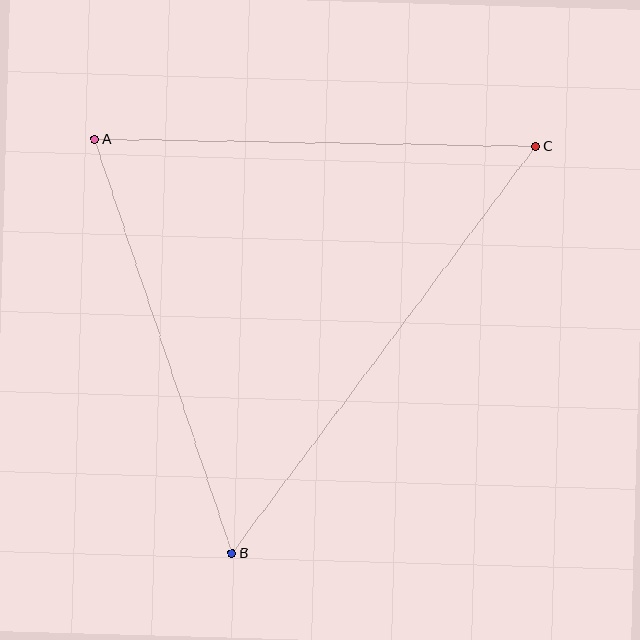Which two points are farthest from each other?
Points B and C are farthest from each other.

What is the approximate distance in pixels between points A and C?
The distance between A and C is approximately 441 pixels.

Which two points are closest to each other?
Points A and B are closest to each other.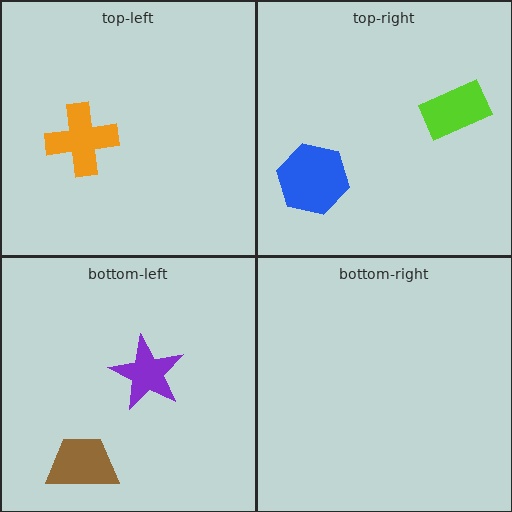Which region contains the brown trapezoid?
The bottom-left region.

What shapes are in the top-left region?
The orange cross.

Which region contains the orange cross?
The top-left region.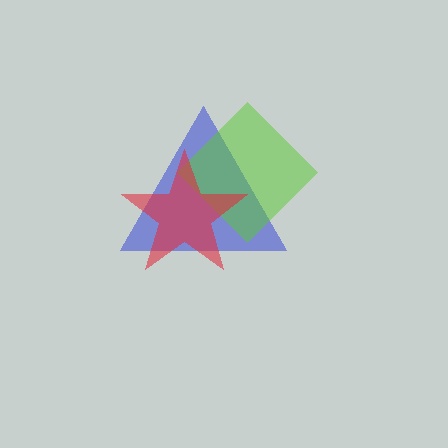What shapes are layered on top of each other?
The layered shapes are: a blue triangle, a lime diamond, a red star.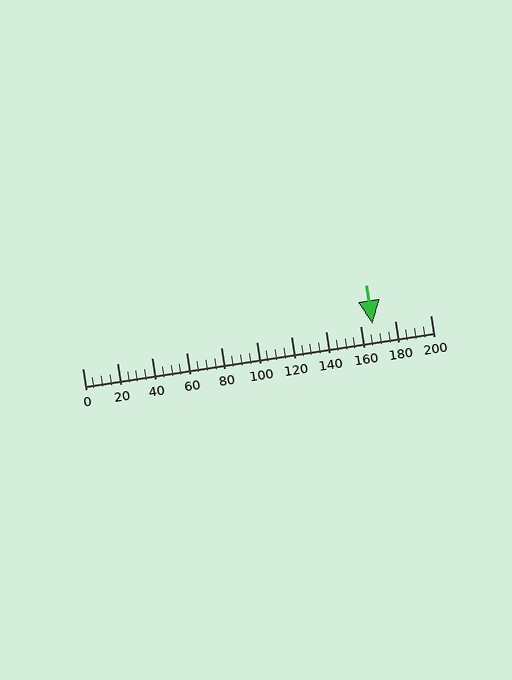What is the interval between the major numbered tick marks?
The major tick marks are spaced 20 units apart.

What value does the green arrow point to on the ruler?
The green arrow points to approximately 167.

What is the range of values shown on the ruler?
The ruler shows values from 0 to 200.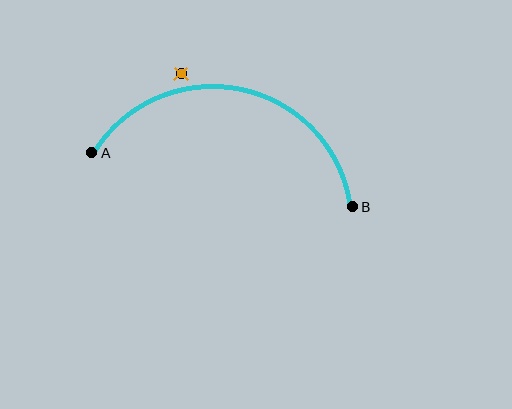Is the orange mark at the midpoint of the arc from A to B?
No — the orange mark does not lie on the arc at all. It sits slightly outside the curve.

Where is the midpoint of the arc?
The arc midpoint is the point on the curve farthest from the straight line joining A and B. It sits above that line.